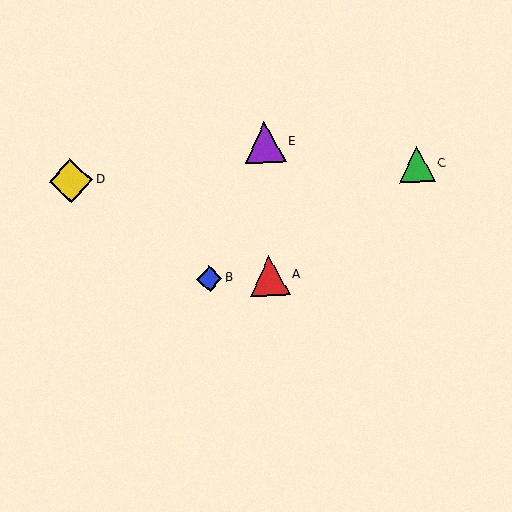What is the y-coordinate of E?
Object E is at y≈142.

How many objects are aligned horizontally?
2 objects (A, B) are aligned horizontally.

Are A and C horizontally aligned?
No, A is at y≈276 and C is at y≈164.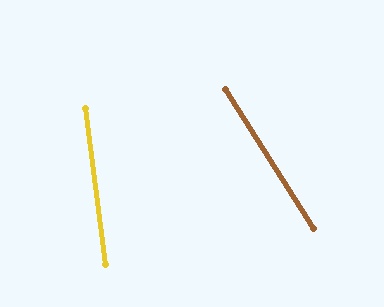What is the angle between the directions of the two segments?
Approximately 25 degrees.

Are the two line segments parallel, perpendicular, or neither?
Neither parallel nor perpendicular — they differ by about 25°.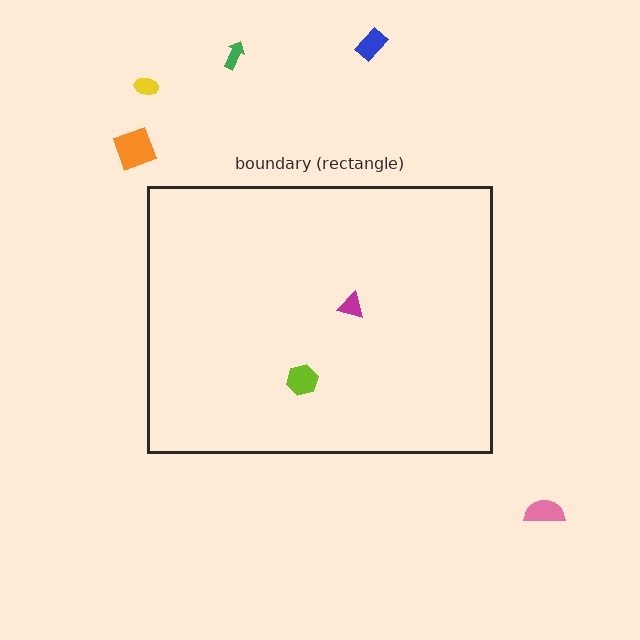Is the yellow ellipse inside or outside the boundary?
Outside.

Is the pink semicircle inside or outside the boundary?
Outside.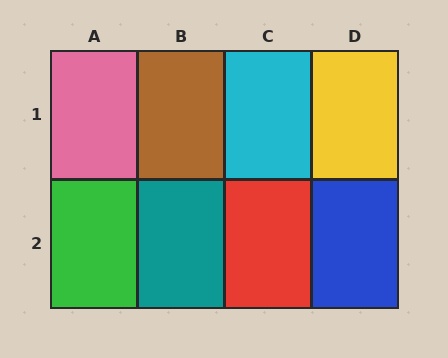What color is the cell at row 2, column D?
Blue.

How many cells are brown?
1 cell is brown.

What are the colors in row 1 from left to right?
Pink, brown, cyan, yellow.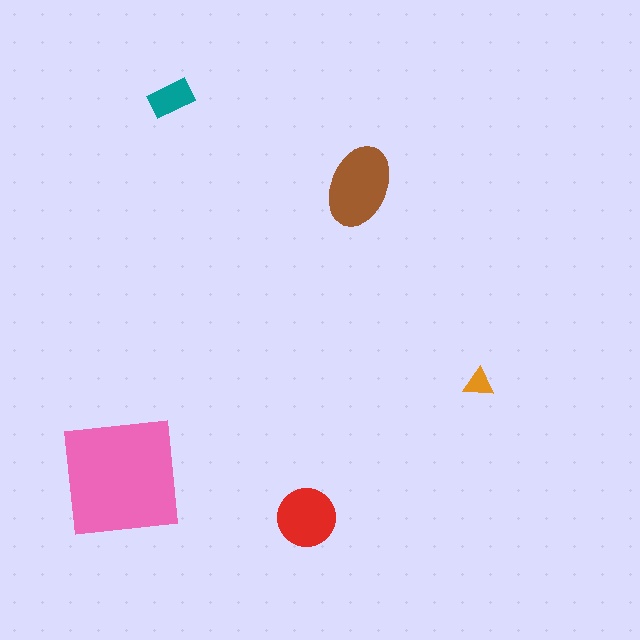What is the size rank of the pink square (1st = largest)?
1st.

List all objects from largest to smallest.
The pink square, the brown ellipse, the red circle, the teal rectangle, the orange triangle.